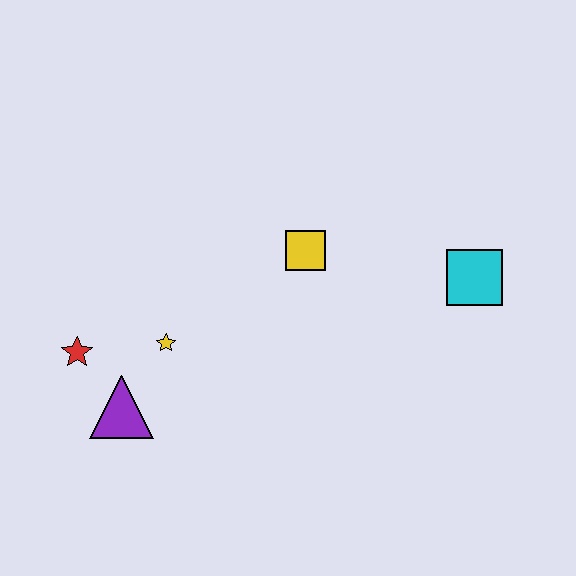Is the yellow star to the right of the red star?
Yes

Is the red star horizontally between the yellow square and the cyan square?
No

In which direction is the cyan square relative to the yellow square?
The cyan square is to the right of the yellow square.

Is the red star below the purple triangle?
No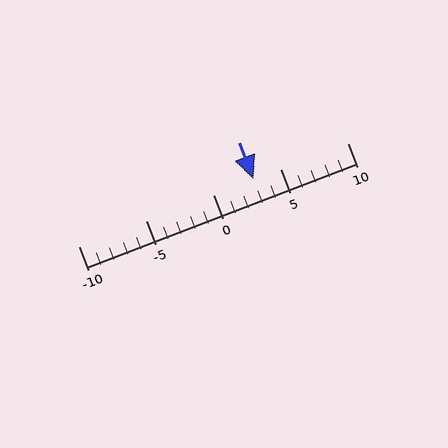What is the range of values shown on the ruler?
The ruler shows values from -10 to 10.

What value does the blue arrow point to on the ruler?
The blue arrow points to approximately 3.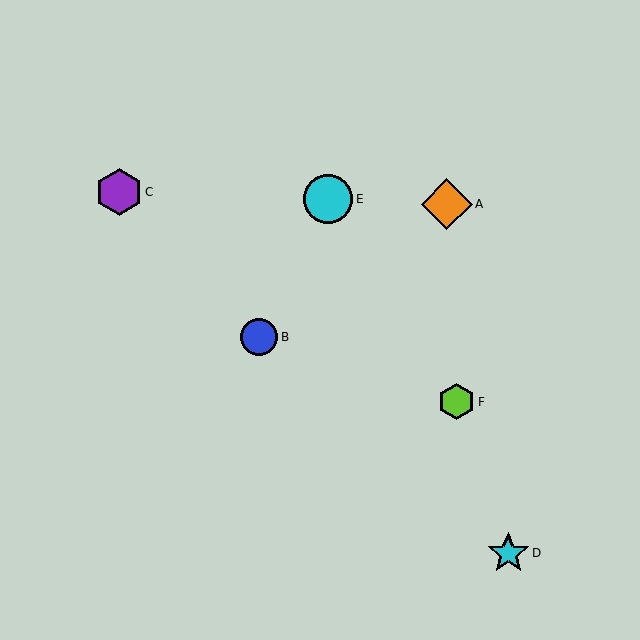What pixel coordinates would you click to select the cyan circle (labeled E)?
Click at (328, 199) to select the cyan circle E.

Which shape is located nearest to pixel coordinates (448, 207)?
The orange diamond (labeled A) at (447, 204) is nearest to that location.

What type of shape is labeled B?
Shape B is a blue circle.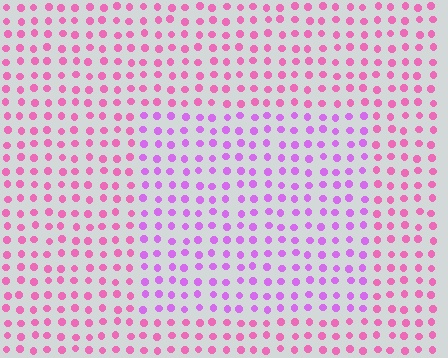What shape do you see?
I see a rectangle.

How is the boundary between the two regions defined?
The boundary is defined purely by a slight shift in hue (about 35 degrees). Spacing, size, and orientation are identical on both sides.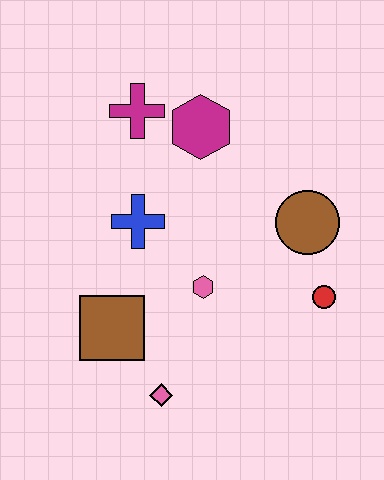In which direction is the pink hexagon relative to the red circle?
The pink hexagon is to the left of the red circle.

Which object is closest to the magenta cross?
The magenta hexagon is closest to the magenta cross.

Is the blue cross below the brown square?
No